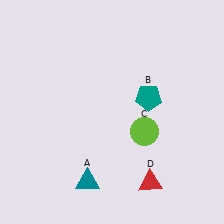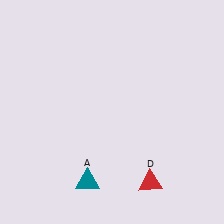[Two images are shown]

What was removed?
The lime circle (C), the teal pentagon (B) were removed in Image 2.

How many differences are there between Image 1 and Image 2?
There are 2 differences between the two images.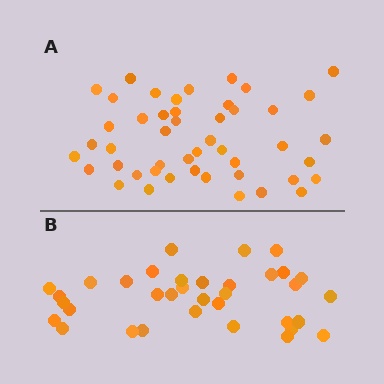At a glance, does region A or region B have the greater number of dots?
Region A (the top region) has more dots.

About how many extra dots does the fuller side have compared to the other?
Region A has roughly 12 or so more dots than region B.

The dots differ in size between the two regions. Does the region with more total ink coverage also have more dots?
No. Region B has more total ink coverage because its dots are larger, but region A actually contains more individual dots. Total area can be misleading — the number of items is what matters here.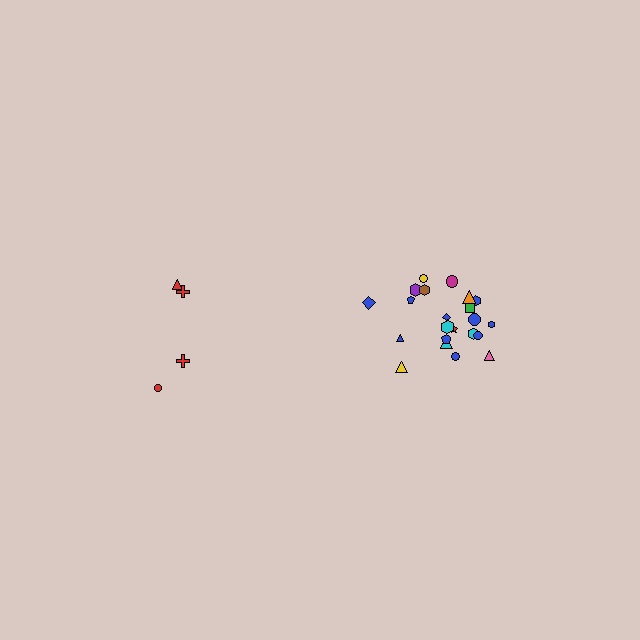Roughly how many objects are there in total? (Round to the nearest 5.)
Roughly 25 objects in total.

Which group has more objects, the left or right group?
The right group.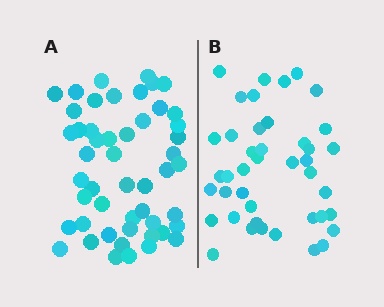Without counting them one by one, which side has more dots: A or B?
Region A (the left region) has more dots.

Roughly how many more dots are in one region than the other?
Region A has roughly 8 or so more dots than region B.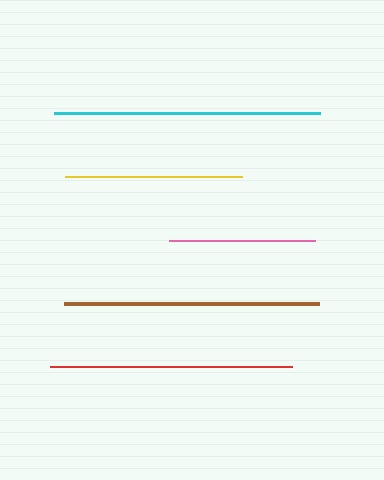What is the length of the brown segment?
The brown segment is approximately 256 pixels long.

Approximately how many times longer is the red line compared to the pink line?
The red line is approximately 1.7 times the length of the pink line.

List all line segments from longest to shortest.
From longest to shortest: cyan, brown, red, yellow, pink.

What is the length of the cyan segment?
The cyan segment is approximately 267 pixels long.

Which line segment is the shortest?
The pink line is the shortest at approximately 146 pixels.